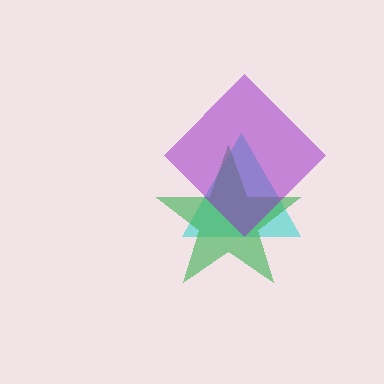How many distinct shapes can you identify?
There are 3 distinct shapes: a cyan triangle, a green star, a purple diamond.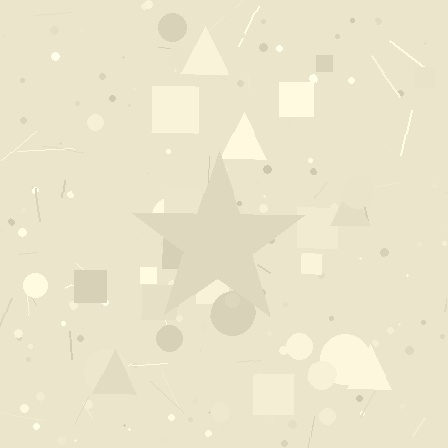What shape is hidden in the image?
A star is hidden in the image.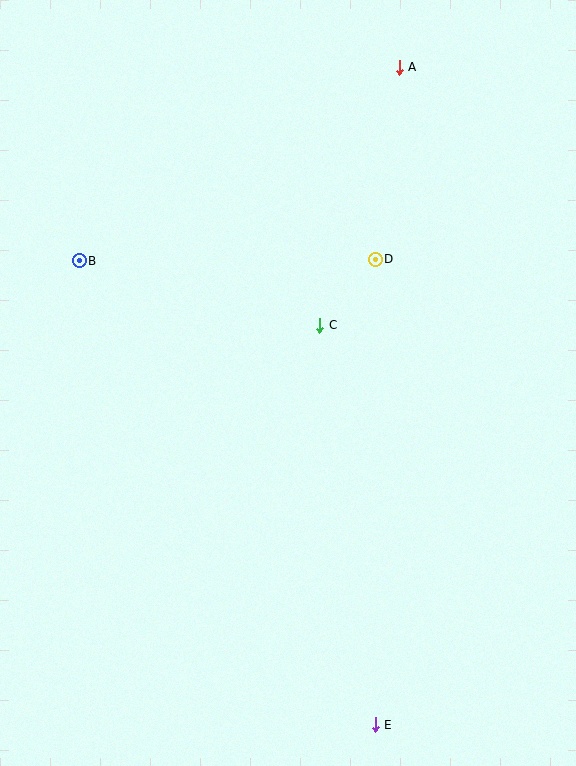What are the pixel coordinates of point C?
Point C is at (320, 325).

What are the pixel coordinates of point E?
Point E is at (375, 725).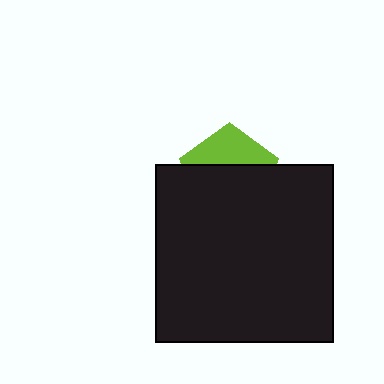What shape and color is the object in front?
The object in front is a black square.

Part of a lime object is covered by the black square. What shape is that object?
It is a pentagon.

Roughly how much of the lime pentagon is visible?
A small part of it is visible (roughly 35%).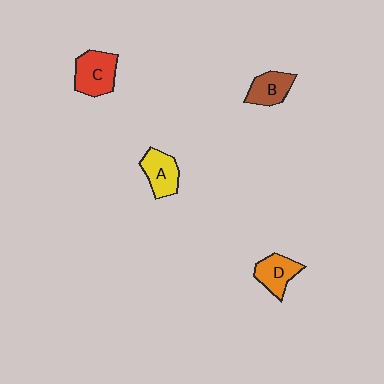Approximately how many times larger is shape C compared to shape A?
Approximately 1.2 times.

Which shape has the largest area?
Shape C (red).